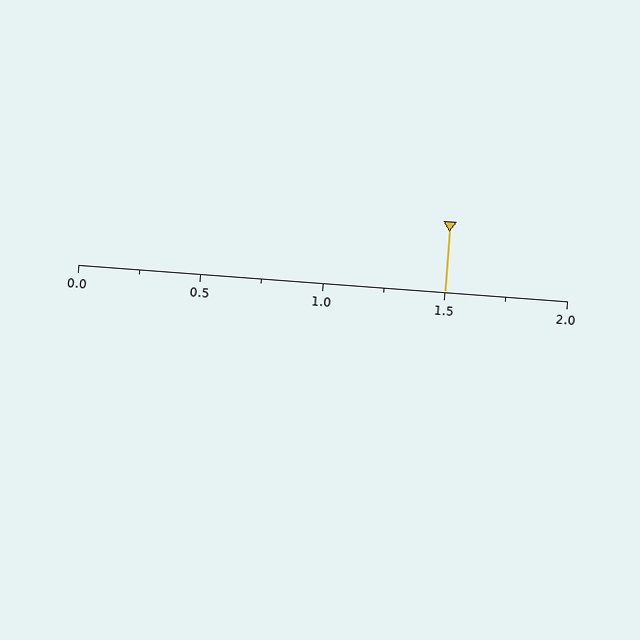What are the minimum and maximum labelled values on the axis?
The axis runs from 0.0 to 2.0.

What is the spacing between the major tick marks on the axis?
The major ticks are spaced 0.5 apart.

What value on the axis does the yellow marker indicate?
The marker indicates approximately 1.5.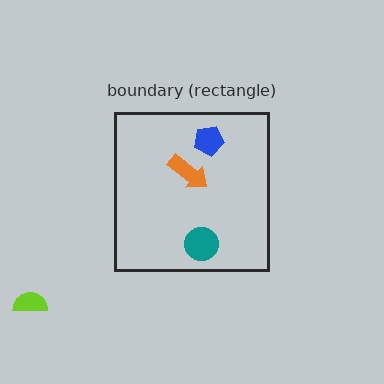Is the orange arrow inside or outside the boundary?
Inside.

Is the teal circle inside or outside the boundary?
Inside.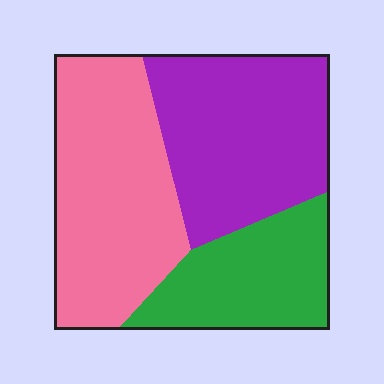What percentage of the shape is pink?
Pink covers roughly 40% of the shape.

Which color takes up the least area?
Green, at roughly 25%.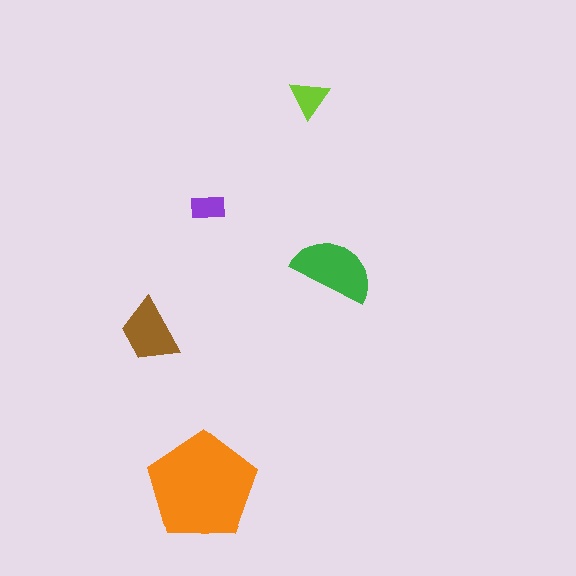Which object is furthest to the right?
The green semicircle is rightmost.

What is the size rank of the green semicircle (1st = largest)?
2nd.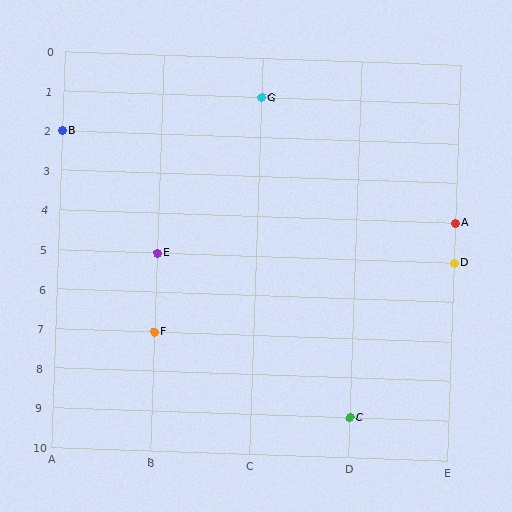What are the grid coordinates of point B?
Point B is at grid coordinates (A, 2).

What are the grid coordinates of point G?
Point G is at grid coordinates (C, 1).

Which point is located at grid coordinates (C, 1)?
Point G is at (C, 1).